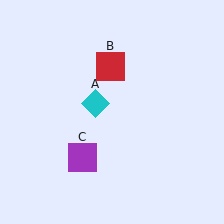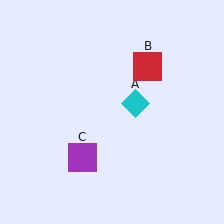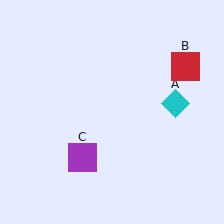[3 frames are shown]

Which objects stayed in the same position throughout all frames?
Purple square (object C) remained stationary.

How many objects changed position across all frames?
2 objects changed position: cyan diamond (object A), red square (object B).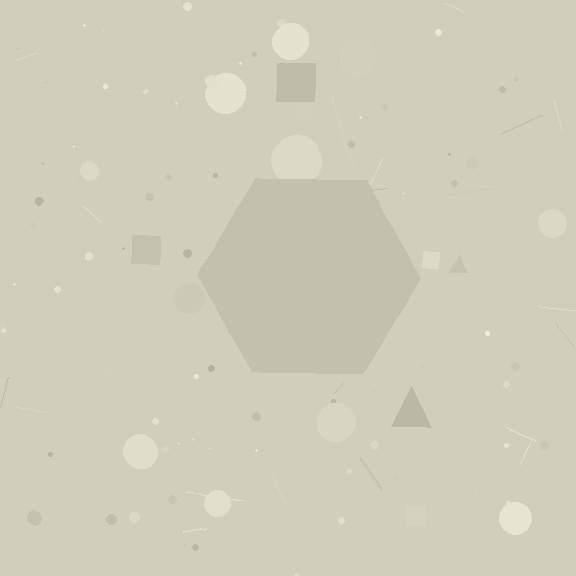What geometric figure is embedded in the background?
A hexagon is embedded in the background.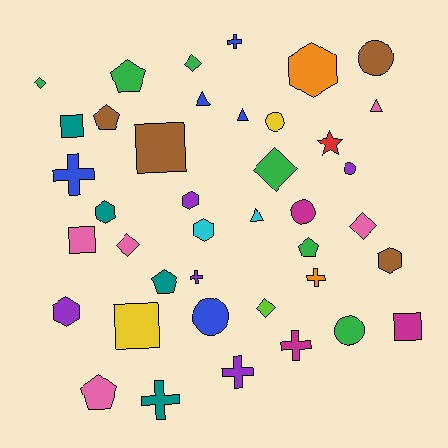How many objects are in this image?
There are 40 objects.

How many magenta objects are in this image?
There are 3 magenta objects.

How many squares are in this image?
There are 5 squares.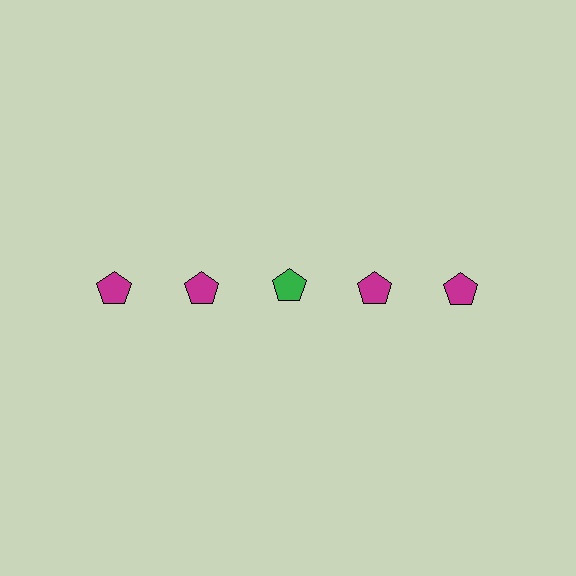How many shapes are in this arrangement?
There are 5 shapes arranged in a grid pattern.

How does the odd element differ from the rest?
It has a different color: green instead of magenta.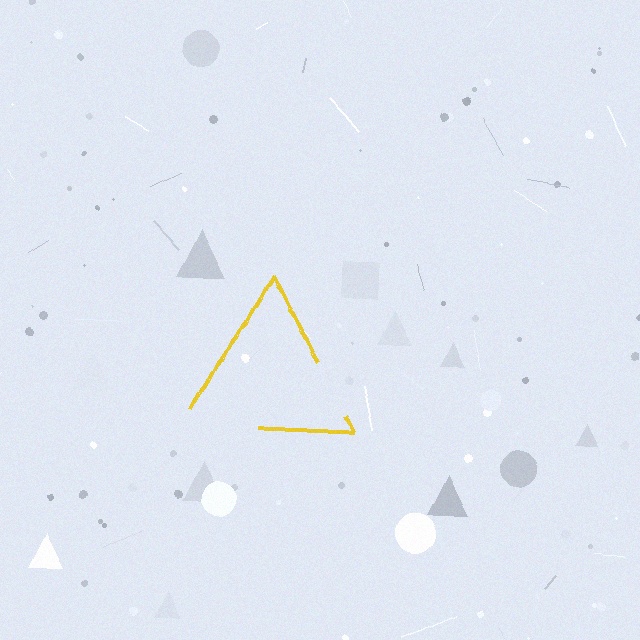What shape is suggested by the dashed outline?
The dashed outline suggests a triangle.